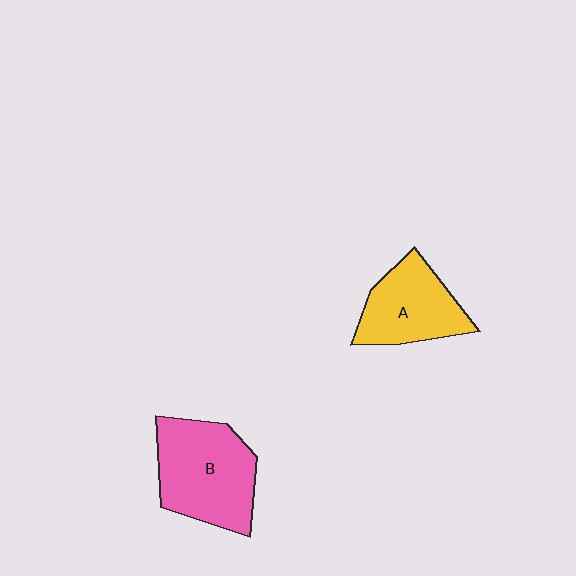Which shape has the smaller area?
Shape A (yellow).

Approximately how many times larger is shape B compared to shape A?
Approximately 1.3 times.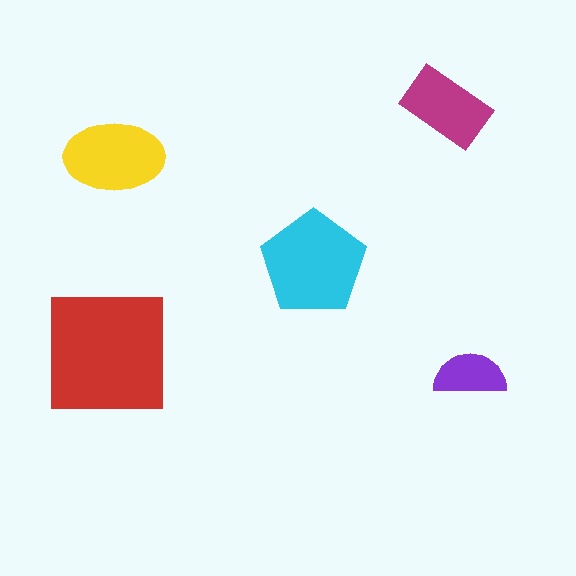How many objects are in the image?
There are 5 objects in the image.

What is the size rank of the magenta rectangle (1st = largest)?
4th.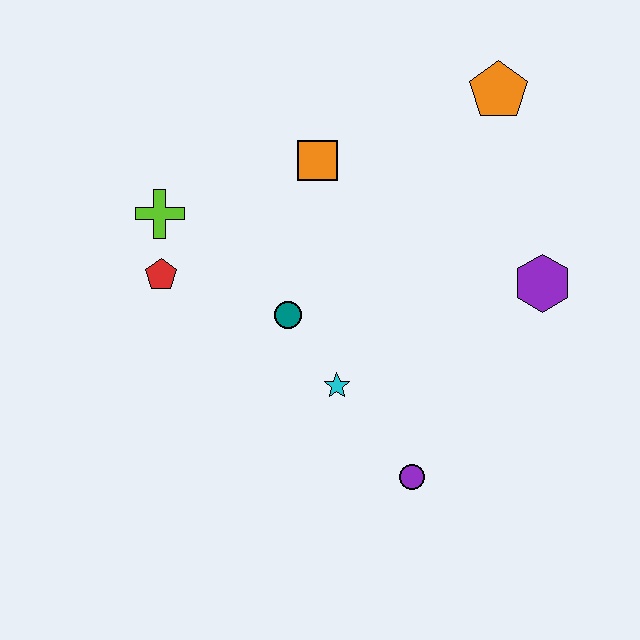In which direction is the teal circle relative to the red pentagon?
The teal circle is to the right of the red pentagon.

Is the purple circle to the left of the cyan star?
No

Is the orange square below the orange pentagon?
Yes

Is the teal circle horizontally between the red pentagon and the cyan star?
Yes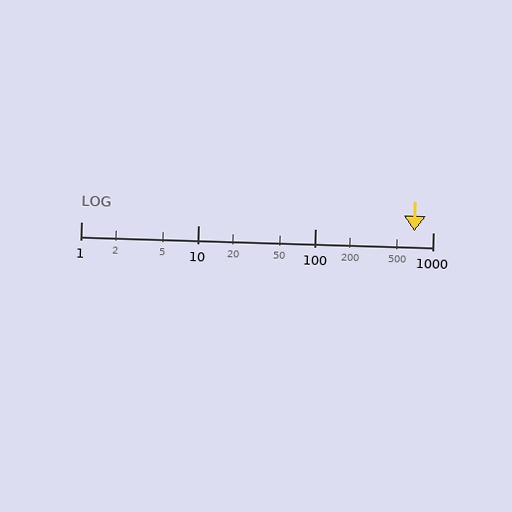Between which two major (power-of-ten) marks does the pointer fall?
The pointer is between 100 and 1000.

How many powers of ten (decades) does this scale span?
The scale spans 3 decades, from 1 to 1000.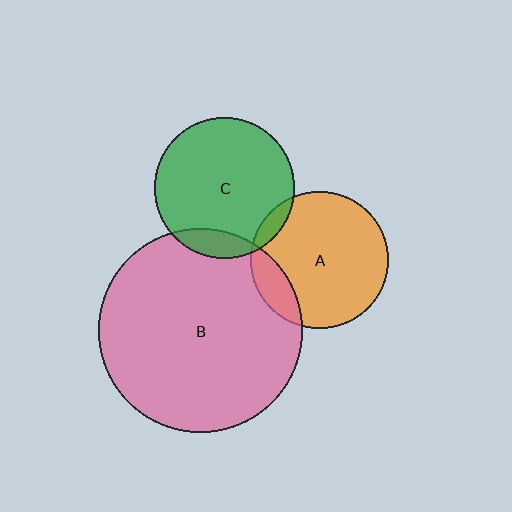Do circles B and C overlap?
Yes.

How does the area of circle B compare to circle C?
Approximately 2.1 times.